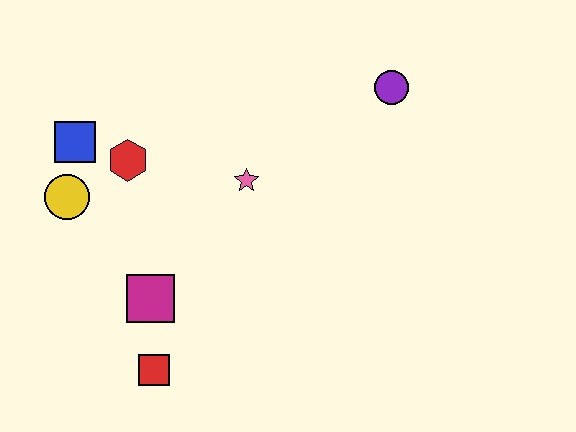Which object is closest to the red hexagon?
The blue square is closest to the red hexagon.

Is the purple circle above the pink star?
Yes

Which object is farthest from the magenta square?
The purple circle is farthest from the magenta square.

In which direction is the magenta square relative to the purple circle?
The magenta square is to the left of the purple circle.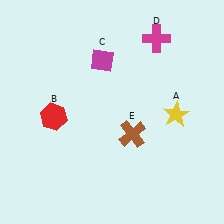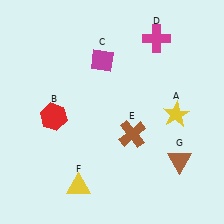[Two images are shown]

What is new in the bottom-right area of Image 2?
A brown triangle (G) was added in the bottom-right area of Image 2.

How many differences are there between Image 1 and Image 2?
There are 2 differences between the two images.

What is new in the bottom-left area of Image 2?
A yellow triangle (F) was added in the bottom-left area of Image 2.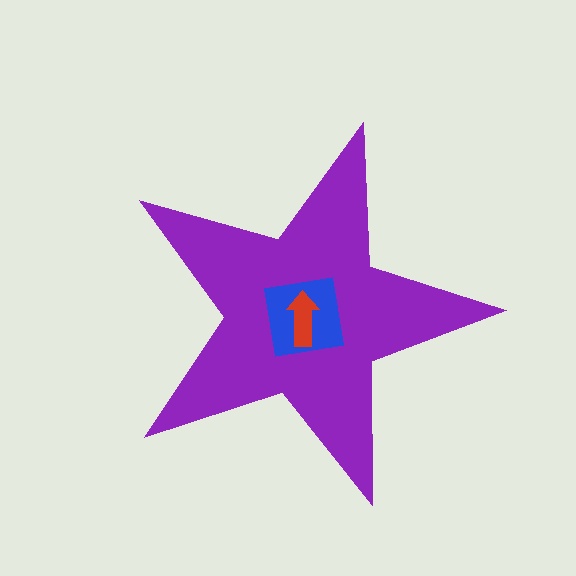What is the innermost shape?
The red arrow.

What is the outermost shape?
The purple star.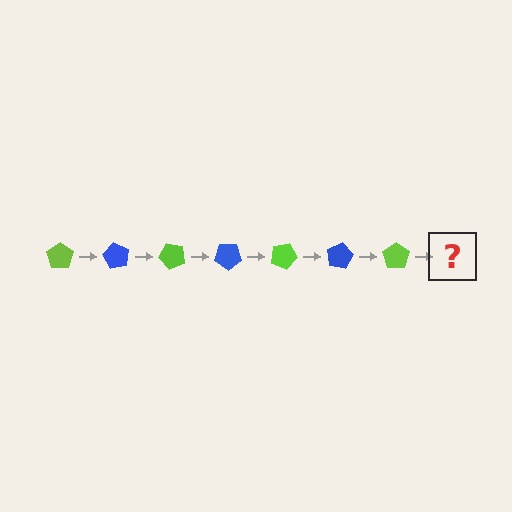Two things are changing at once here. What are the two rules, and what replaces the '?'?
The two rules are that it rotates 60 degrees each step and the color cycles through lime and blue. The '?' should be a blue pentagon, rotated 420 degrees from the start.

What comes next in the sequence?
The next element should be a blue pentagon, rotated 420 degrees from the start.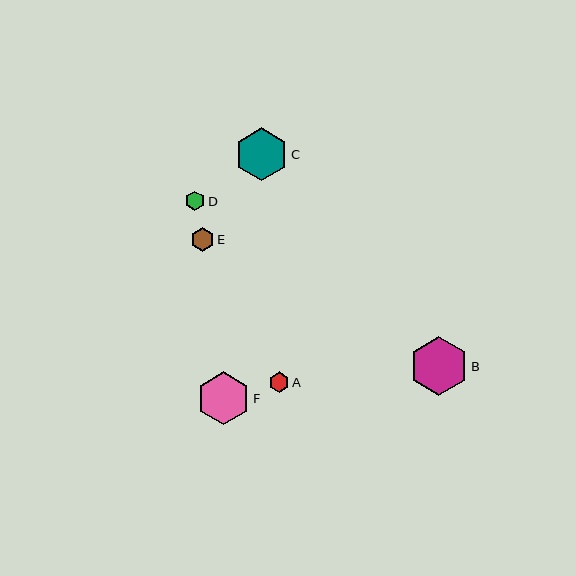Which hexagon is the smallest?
Hexagon D is the smallest with a size of approximately 19 pixels.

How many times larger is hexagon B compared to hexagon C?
Hexagon B is approximately 1.1 times the size of hexagon C.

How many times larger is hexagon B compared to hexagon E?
Hexagon B is approximately 2.5 times the size of hexagon E.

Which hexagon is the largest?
Hexagon B is the largest with a size of approximately 59 pixels.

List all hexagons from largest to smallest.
From largest to smallest: B, C, F, E, A, D.